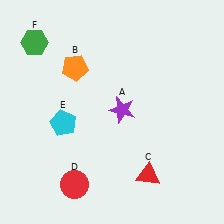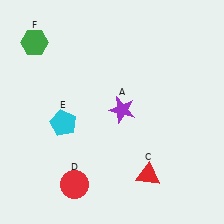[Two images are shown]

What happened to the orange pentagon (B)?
The orange pentagon (B) was removed in Image 2. It was in the top-left area of Image 1.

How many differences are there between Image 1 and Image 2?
There is 1 difference between the two images.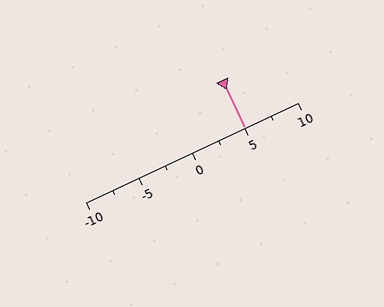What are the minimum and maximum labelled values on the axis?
The axis runs from -10 to 10.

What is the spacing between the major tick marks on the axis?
The major ticks are spaced 5 apart.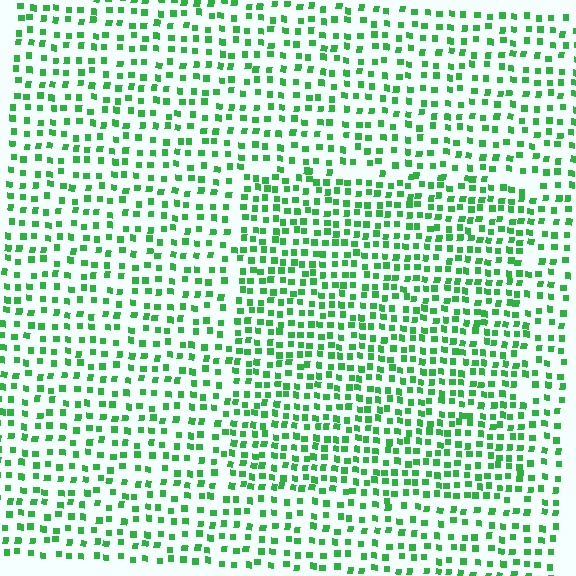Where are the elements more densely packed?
The elements are more densely packed inside the rectangle boundary.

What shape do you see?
I see a rectangle.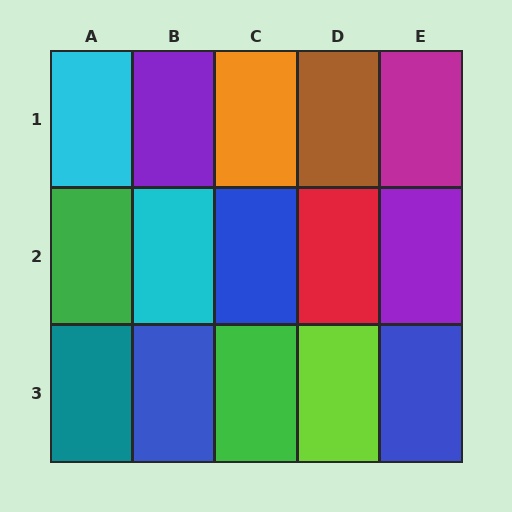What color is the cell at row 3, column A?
Teal.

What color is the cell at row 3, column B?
Blue.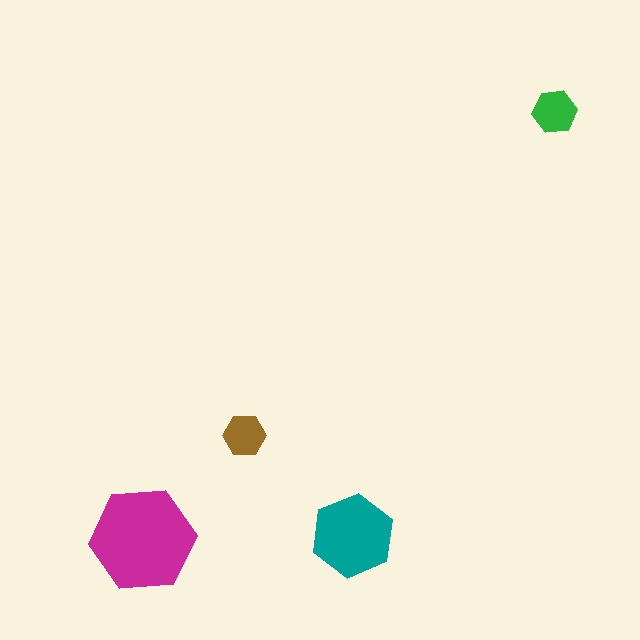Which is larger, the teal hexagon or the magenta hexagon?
The magenta one.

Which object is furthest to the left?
The magenta hexagon is leftmost.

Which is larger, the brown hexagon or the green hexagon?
The green one.